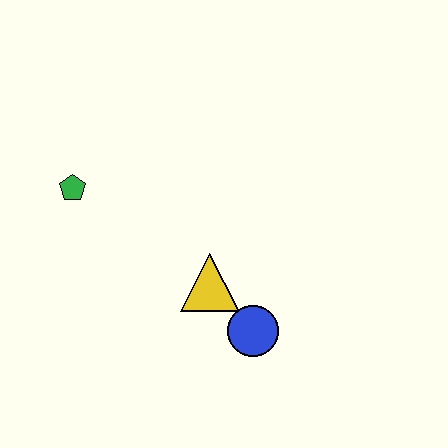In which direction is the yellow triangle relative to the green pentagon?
The yellow triangle is to the right of the green pentagon.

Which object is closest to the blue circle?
The yellow triangle is closest to the blue circle.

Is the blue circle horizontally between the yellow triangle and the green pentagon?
No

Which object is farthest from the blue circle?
The green pentagon is farthest from the blue circle.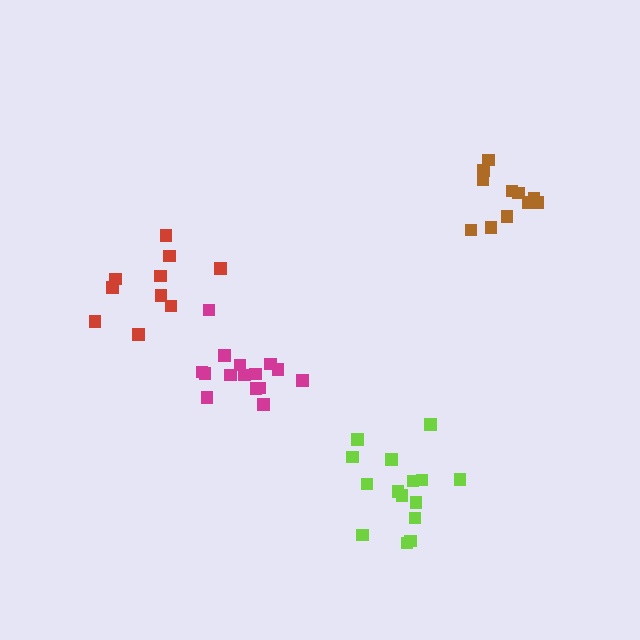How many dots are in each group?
Group 1: 15 dots, Group 2: 15 dots, Group 3: 10 dots, Group 4: 11 dots (51 total).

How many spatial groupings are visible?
There are 4 spatial groupings.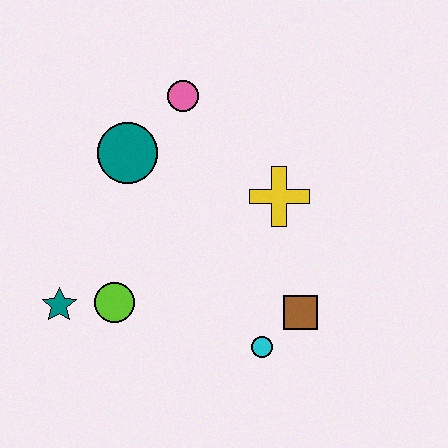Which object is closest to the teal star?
The lime circle is closest to the teal star.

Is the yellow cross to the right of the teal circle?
Yes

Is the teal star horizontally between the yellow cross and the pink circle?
No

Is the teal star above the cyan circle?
Yes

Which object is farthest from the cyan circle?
The pink circle is farthest from the cyan circle.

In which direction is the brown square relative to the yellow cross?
The brown square is below the yellow cross.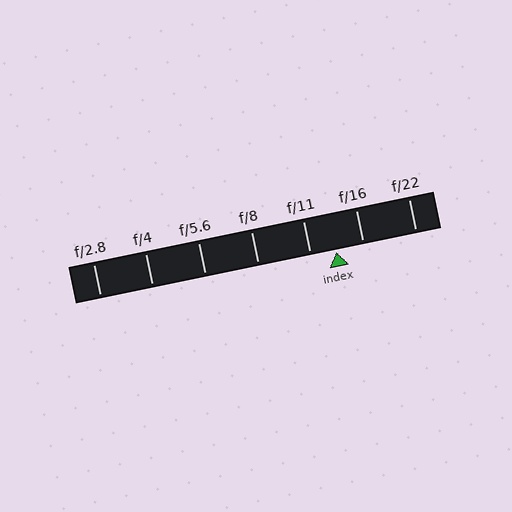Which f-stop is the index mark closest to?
The index mark is closest to f/11.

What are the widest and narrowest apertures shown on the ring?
The widest aperture shown is f/2.8 and the narrowest is f/22.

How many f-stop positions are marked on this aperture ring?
There are 7 f-stop positions marked.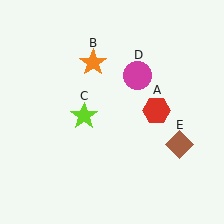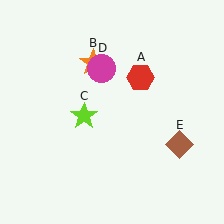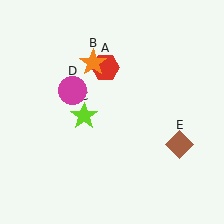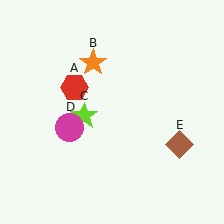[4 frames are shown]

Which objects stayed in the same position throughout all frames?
Orange star (object B) and lime star (object C) and brown diamond (object E) remained stationary.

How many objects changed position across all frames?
2 objects changed position: red hexagon (object A), magenta circle (object D).